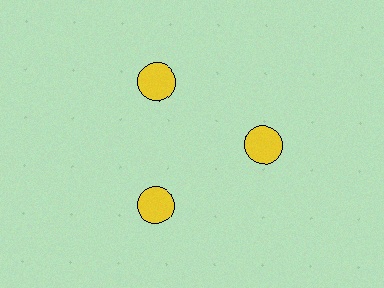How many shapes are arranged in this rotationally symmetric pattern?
There are 6 shapes, arranged in 3 groups of 2.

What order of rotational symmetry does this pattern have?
This pattern has 3-fold rotational symmetry.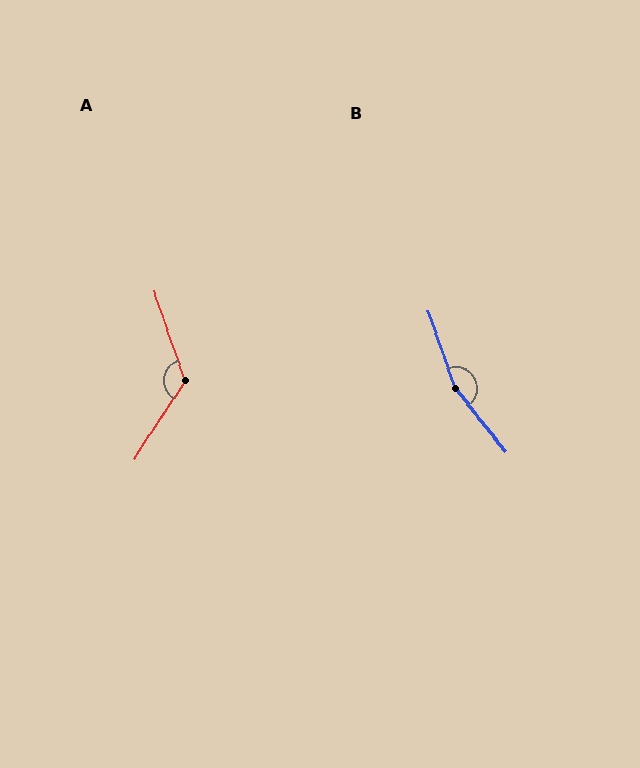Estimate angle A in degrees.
Approximately 127 degrees.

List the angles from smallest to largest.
A (127°), B (161°).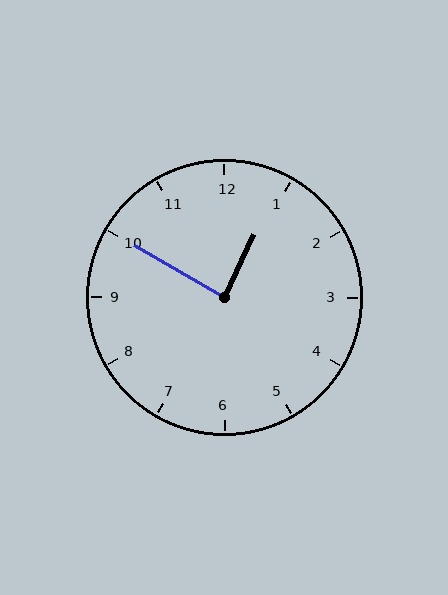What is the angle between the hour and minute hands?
Approximately 85 degrees.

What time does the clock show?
12:50.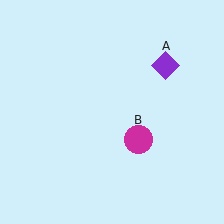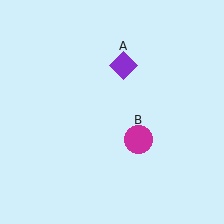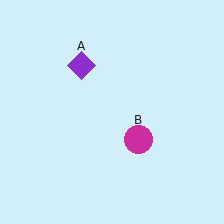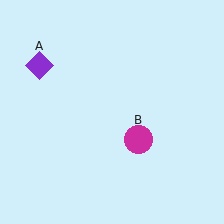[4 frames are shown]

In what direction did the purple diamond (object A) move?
The purple diamond (object A) moved left.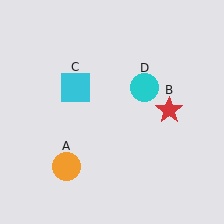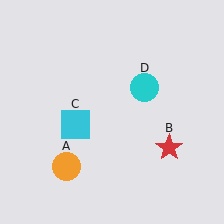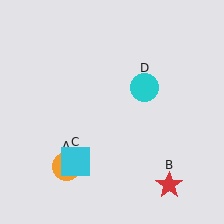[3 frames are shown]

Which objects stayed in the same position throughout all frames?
Orange circle (object A) and cyan circle (object D) remained stationary.